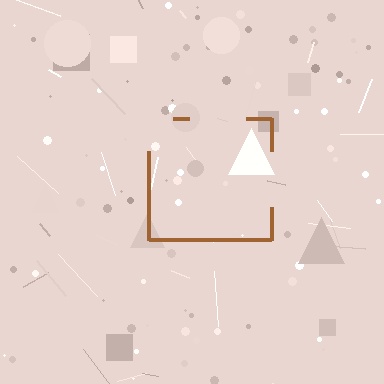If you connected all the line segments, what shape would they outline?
They would outline a square.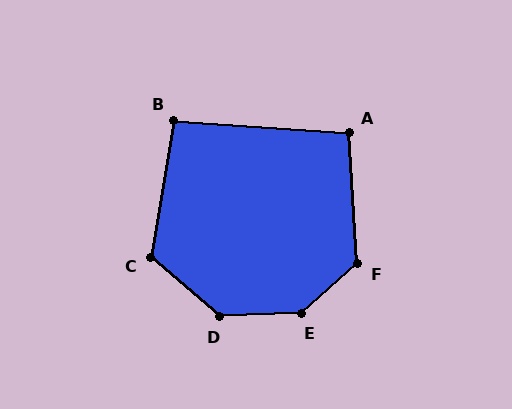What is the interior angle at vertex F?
Approximately 127 degrees (obtuse).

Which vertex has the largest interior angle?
E, at approximately 141 degrees.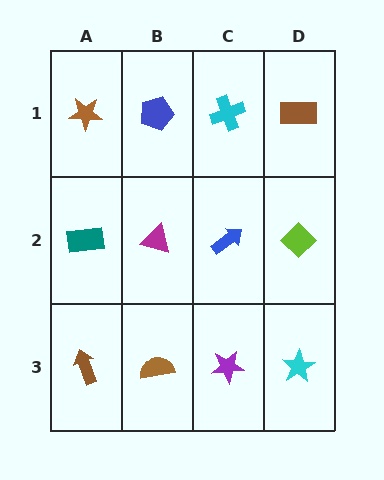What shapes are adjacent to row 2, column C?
A cyan cross (row 1, column C), a purple star (row 3, column C), a magenta triangle (row 2, column B), a lime diamond (row 2, column D).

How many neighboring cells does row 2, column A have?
3.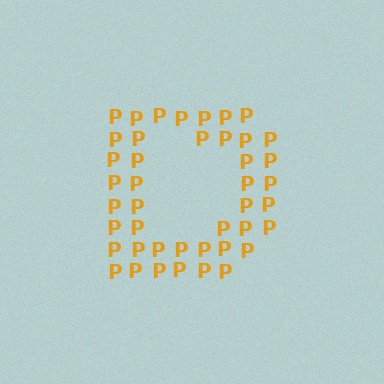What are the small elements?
The small elements are letter P's.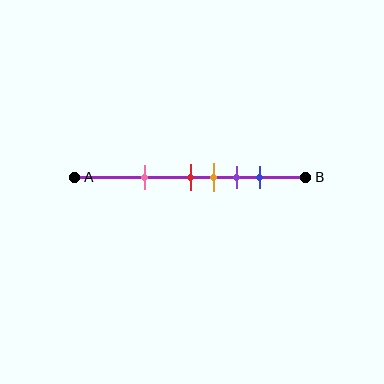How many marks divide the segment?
There are 5 marks dividing the segment.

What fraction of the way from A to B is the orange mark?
The orange mark is approximately 60% (0.6) of the way from A to B.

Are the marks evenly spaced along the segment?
No, the marks are not evenly spaced.